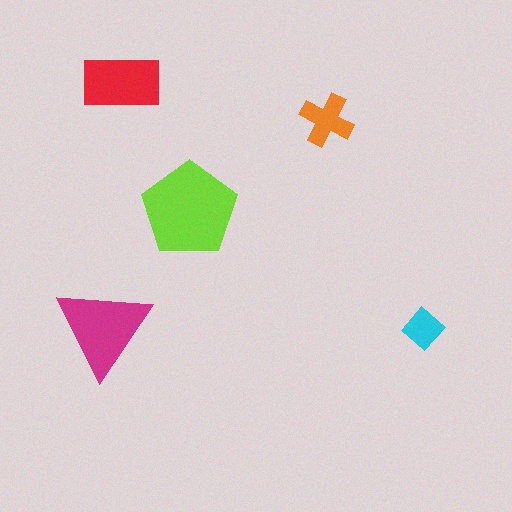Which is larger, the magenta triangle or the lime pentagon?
The lime pentagon.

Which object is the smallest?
The cyan diamond.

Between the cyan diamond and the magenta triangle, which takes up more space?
The magenta triangle.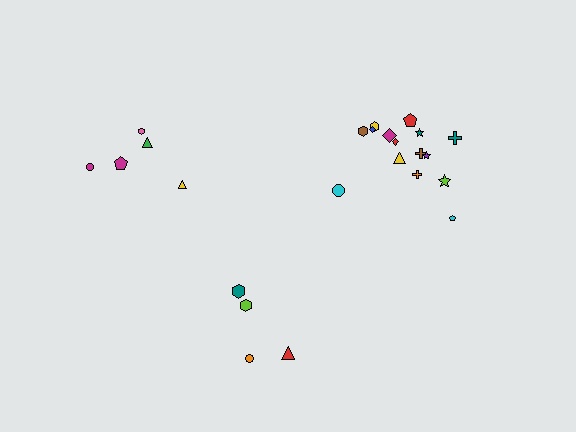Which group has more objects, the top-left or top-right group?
The top-right group.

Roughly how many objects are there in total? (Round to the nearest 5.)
Roughly 25 objects in total.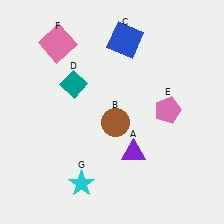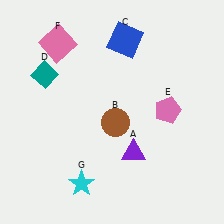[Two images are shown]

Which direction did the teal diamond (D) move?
The teal diamond (D) moved left.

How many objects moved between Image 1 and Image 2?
1 object moved between the two images.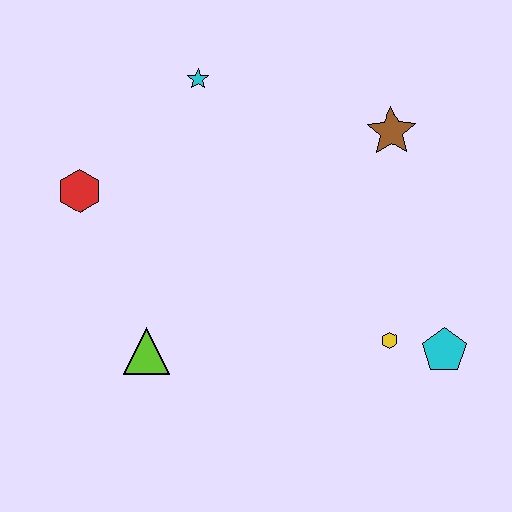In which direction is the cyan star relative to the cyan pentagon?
The cyan star is above the cyan pentagon.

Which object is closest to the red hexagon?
The cyan star is closest to the red hexagon.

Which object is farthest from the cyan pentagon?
The red hexagon is farthest from the cyan pentagon.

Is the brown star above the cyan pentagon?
Yes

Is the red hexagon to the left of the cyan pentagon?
Yes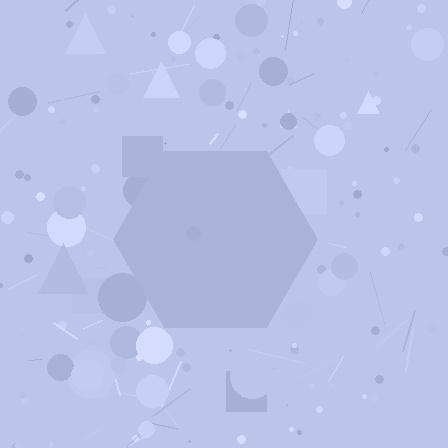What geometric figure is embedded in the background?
A hexagon is embedded in the background.